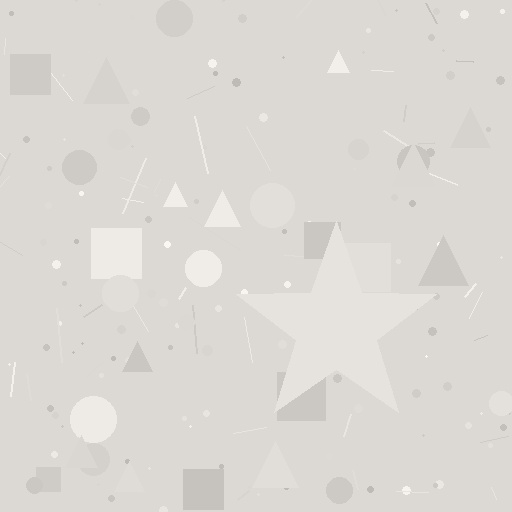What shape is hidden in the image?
A star is hidden in the image.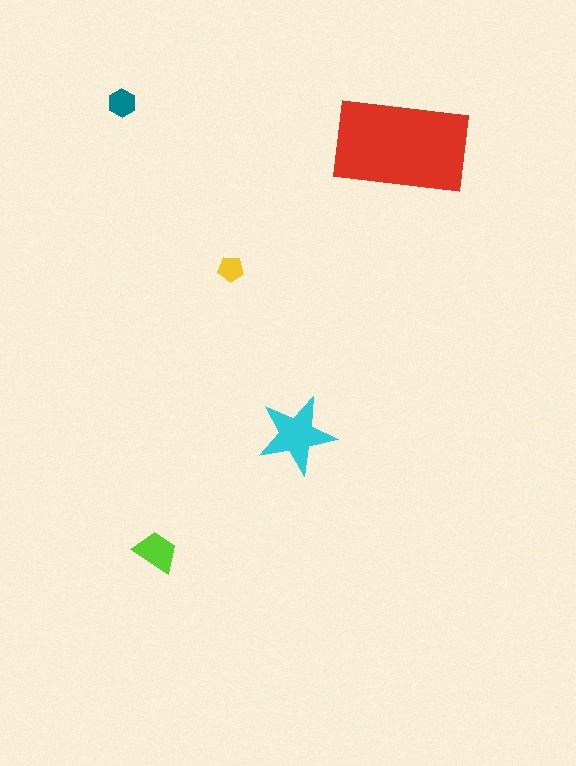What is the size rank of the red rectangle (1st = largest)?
1st.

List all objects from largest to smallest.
The red rectangle, the cyan star, the lime trapezoid, the teal hexagon, the yellow pentagon.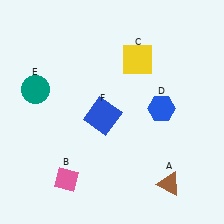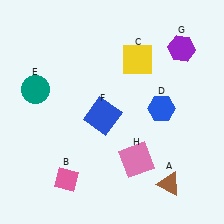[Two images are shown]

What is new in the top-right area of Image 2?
A purple hexagon (G) was added in the top-right area of Image 2.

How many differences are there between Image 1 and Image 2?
There are 2 differences between the two images.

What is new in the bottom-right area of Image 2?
A pink square (H) was added in the bottom-right area of Image 2.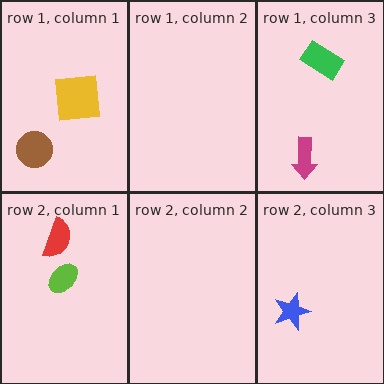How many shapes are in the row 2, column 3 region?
1.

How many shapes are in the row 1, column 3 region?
2.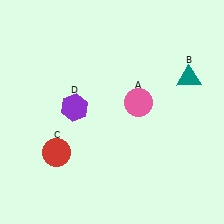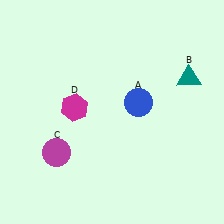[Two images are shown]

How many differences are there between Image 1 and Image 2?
There are 3 differences between the two images.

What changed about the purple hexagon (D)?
In Image 1, D is purple. In Image 2, it changed to magenta.